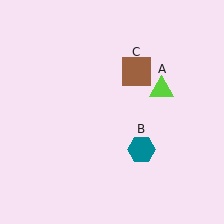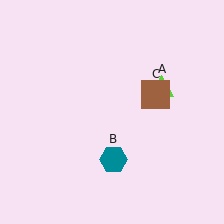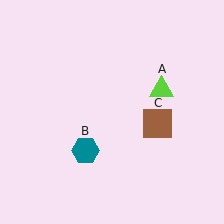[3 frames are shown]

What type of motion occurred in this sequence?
The teal hexagon (object B), brown square (object C) rotated clockwise around the center of the scene.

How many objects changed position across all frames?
2 objects changed position: teal hexagon (object B), brown square (object C).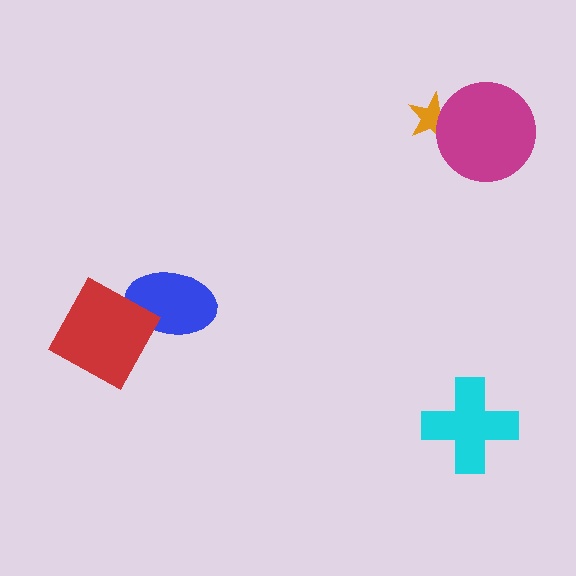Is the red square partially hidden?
No, no other shape covers it.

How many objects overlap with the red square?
1 object overlaps with the red square.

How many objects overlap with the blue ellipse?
1 object overlaps with the blue ellipse.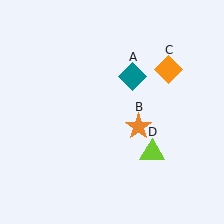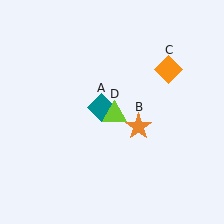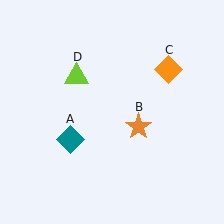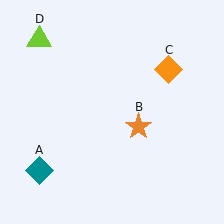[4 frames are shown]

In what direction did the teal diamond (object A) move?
The teal diamond (object A) moved down and to the left.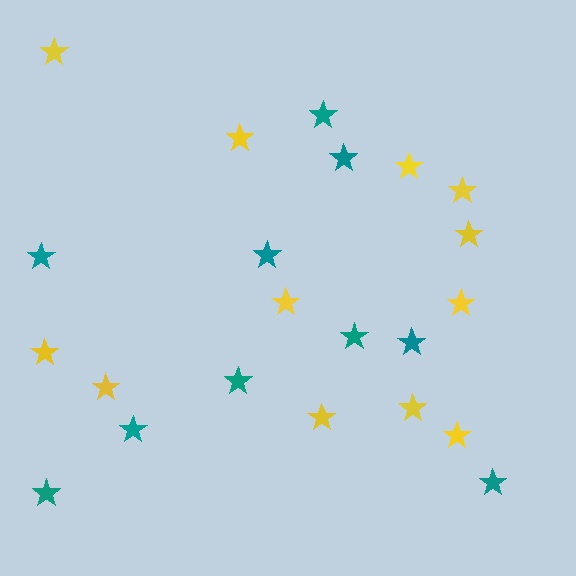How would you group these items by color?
There are 2 groups: one group of yellow stars (12) and one group of teal stars (10).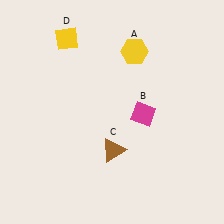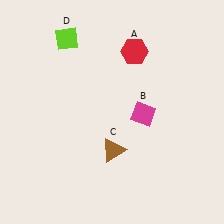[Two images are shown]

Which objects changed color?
A changed from yellow to red. D changed from yellow to lime.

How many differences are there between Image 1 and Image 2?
There are 2 differences between the two images.